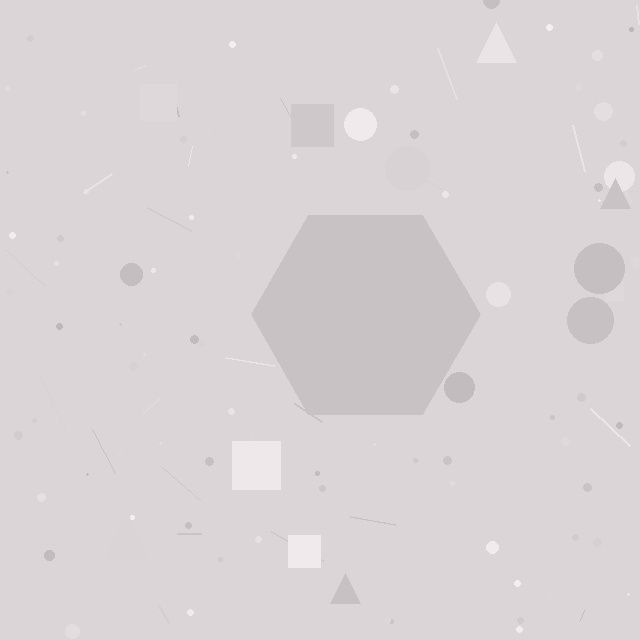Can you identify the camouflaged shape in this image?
The camouflaged shape is a hexagon.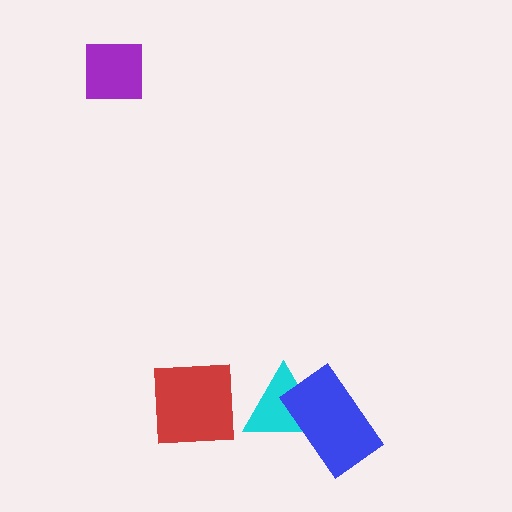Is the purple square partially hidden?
No, no other shape covers it.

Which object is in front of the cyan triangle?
The blue rectangle is in front of the cyan triangle.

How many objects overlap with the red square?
0 objects overlap with the red square.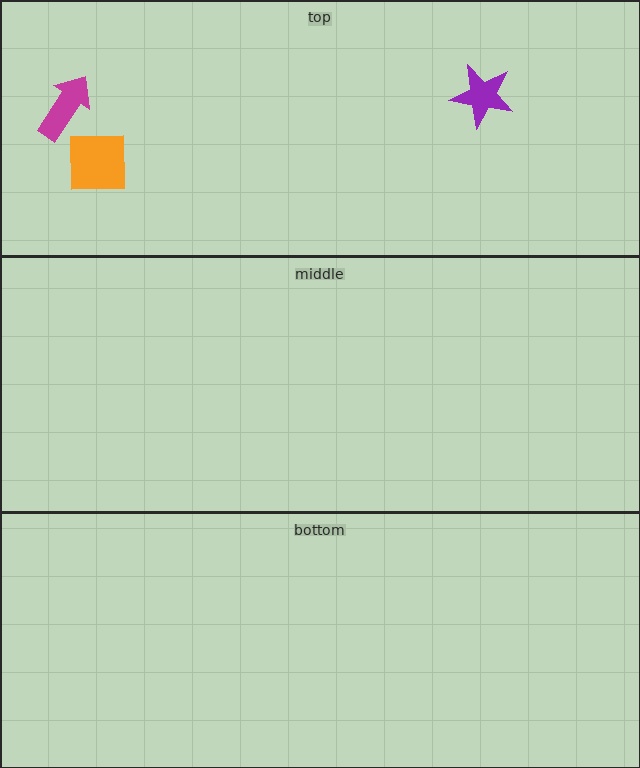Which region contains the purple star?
The top region.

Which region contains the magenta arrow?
The top region.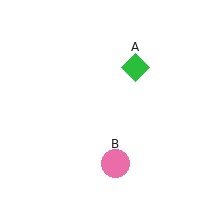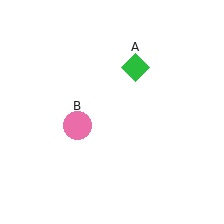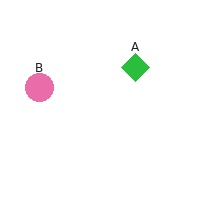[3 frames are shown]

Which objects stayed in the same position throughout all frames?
Green diamond (object A) remained stationary.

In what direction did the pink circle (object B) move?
The pink circle (object B) moved up and to the left.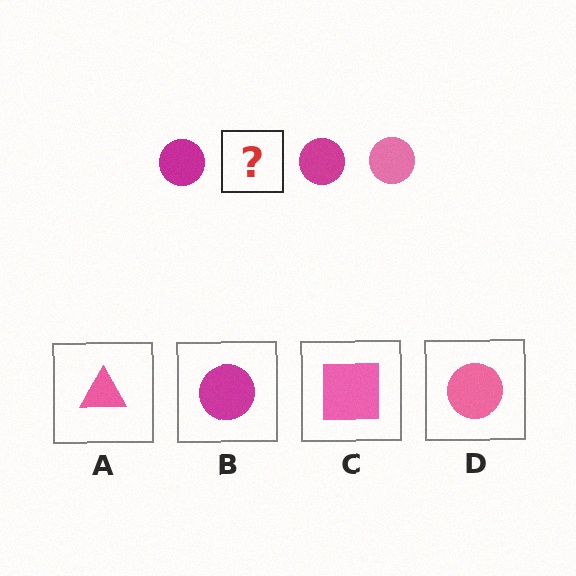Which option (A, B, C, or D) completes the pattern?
D.